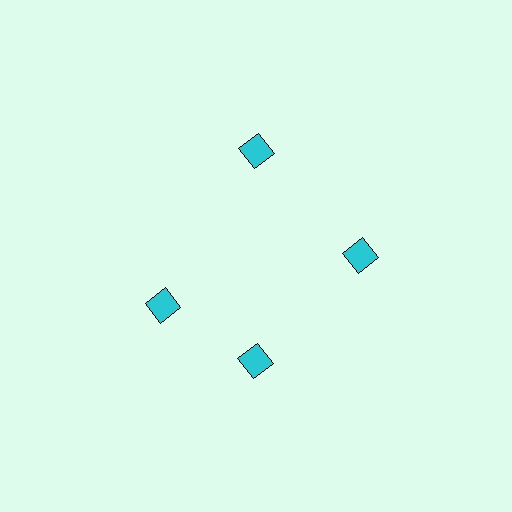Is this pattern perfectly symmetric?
No. The 4 cyan squares are arranged in a ring, but one element near the 9 o'clock position is rotated out of alignment along the ring, breaking the 4-fold rotational symmetry.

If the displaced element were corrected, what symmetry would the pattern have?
It would have 4-fold rotational symmetry — the pattern would map onto itself every 90 degrees.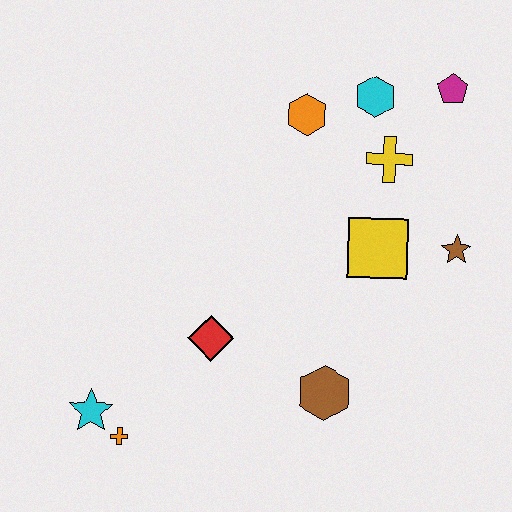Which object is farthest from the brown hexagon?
The magenta pentagon is farthest from the brown hexagon.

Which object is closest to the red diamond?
The brown hexagon is closest to the red diamond.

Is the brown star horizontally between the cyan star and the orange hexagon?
No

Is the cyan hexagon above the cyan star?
Yes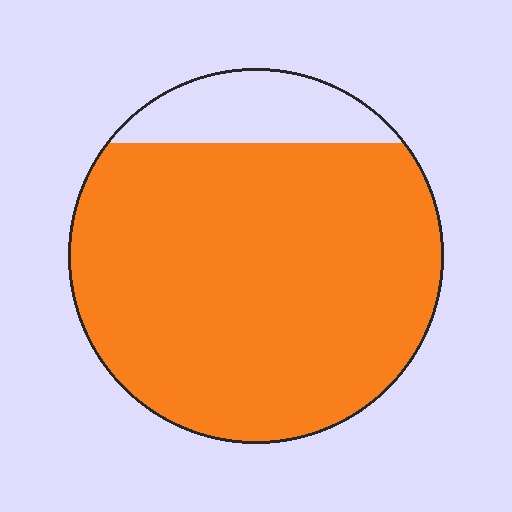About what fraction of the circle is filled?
About seven eighths (7/8).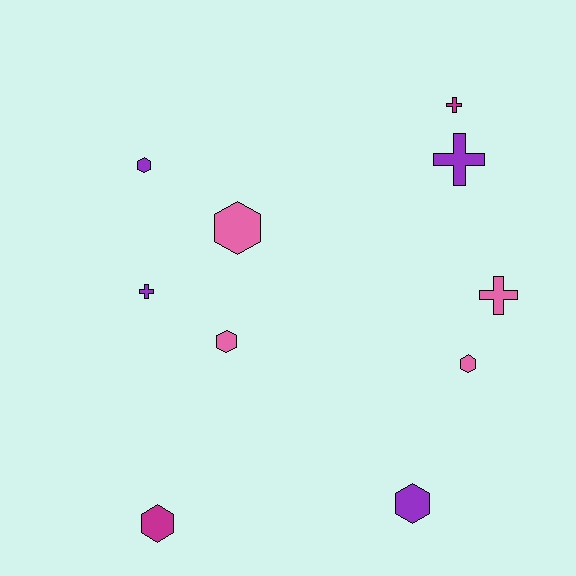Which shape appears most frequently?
Hexagon, with 6 objects.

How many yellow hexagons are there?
There are no yellow hexagons.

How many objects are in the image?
There are 10 objects.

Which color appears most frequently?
Pink, with 4 objects.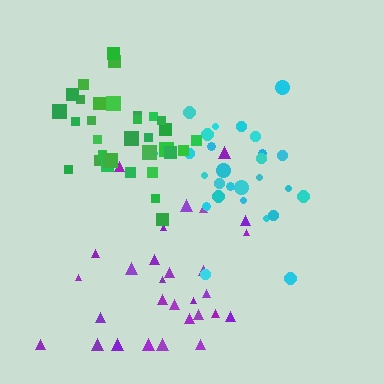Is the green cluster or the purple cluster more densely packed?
Green.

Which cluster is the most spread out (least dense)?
Purple.